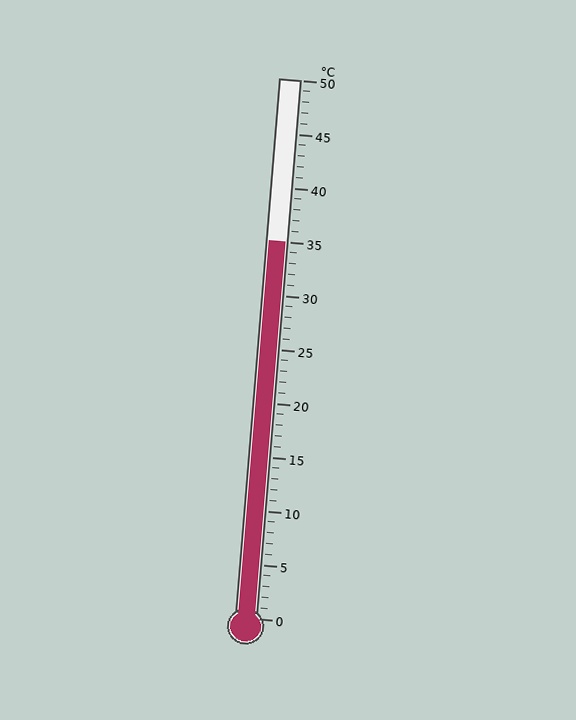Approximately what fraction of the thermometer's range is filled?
The thermometer is filled to approximately 70% of its range.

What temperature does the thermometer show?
The thermometer shows approximately 35°C.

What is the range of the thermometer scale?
The thermometer scale ranges from 0°C to 50°C.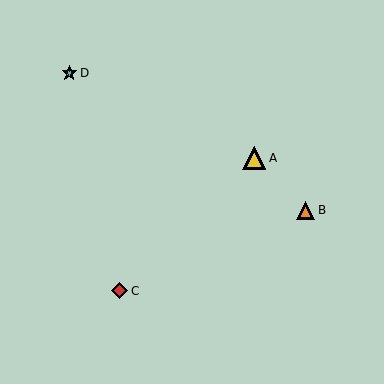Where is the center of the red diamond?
The center of the red diamond is at (119, 291).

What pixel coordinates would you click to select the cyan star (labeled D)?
Click at (69, 73) to select the cyan star D.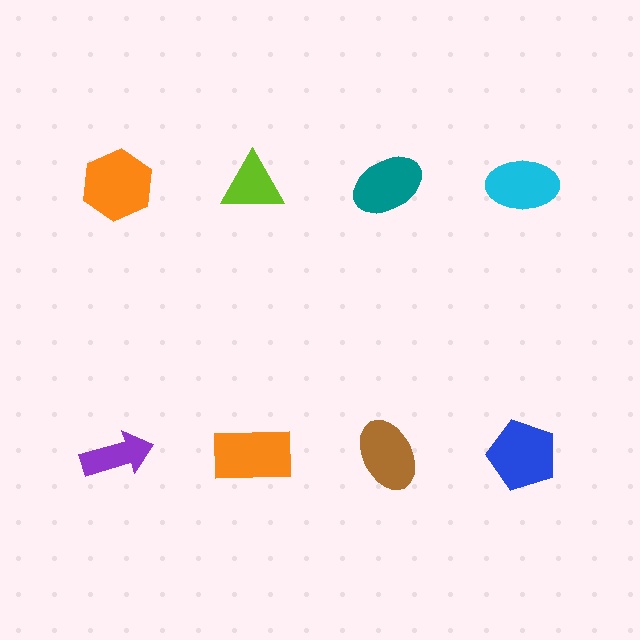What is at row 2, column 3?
A brown ellipse.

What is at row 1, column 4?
A cyan ellipse.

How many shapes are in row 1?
4 shapes.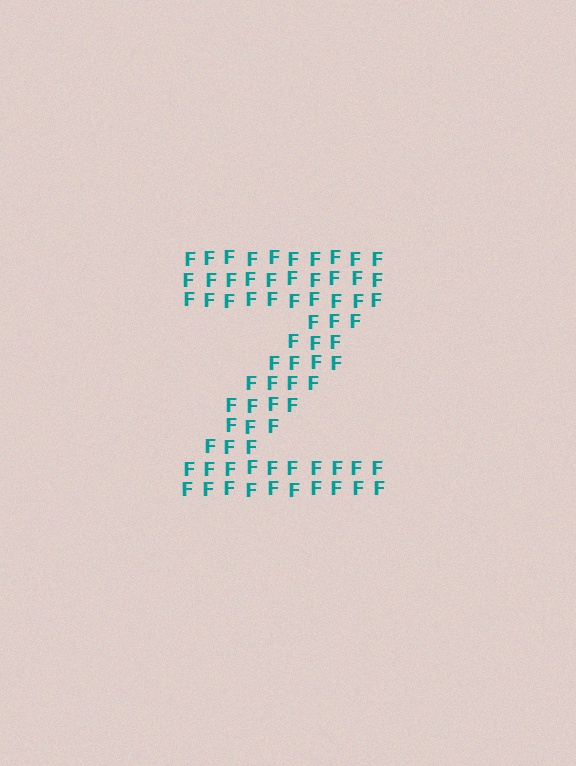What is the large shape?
The large shape is the letter Z.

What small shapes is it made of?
It is made of small letter F's.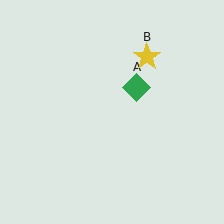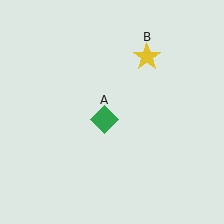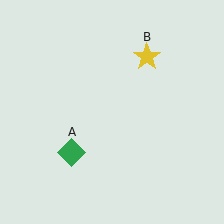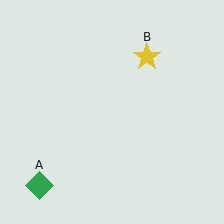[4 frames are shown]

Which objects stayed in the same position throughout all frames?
Yellow star (object B) remained stationary.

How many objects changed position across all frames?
1 object changed position: green diamond (object A).